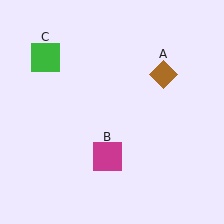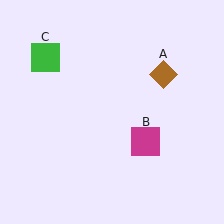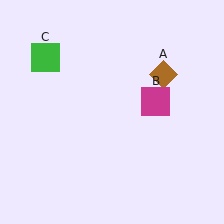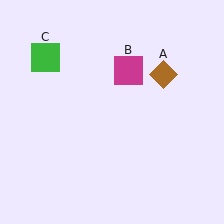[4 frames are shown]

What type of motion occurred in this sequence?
The magenta square (object B) rotated counterclockwise around the center of the scene.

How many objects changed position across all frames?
1 object changed position: magenta square (object B).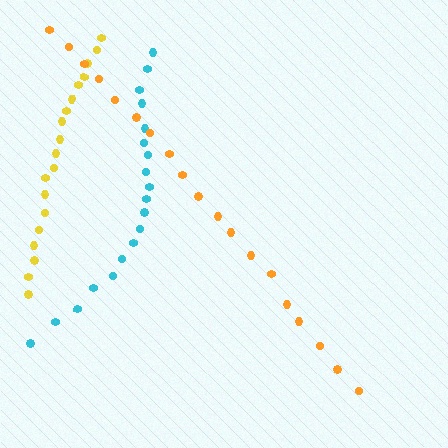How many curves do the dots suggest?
There are 3 distinct paths.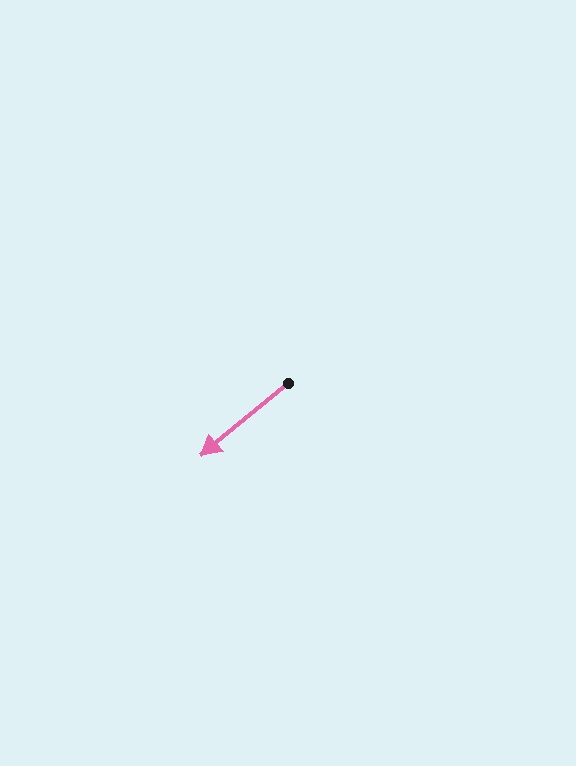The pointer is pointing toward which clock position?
Roughly 8 o'clock.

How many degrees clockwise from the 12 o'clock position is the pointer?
Approximately 230 degrees.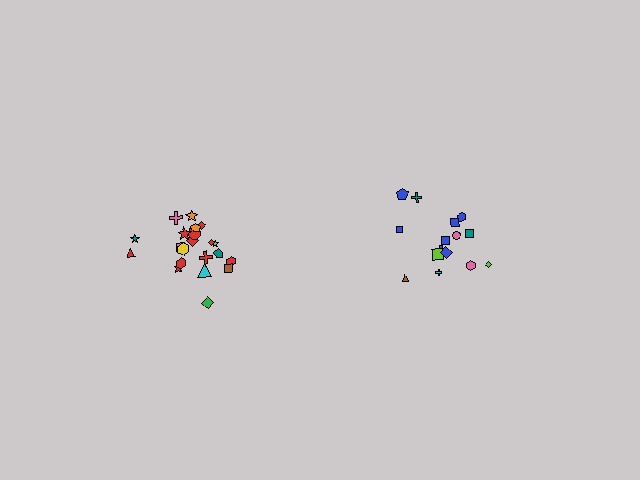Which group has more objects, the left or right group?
The left group.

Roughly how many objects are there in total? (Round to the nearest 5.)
Roughly 35 objects in total.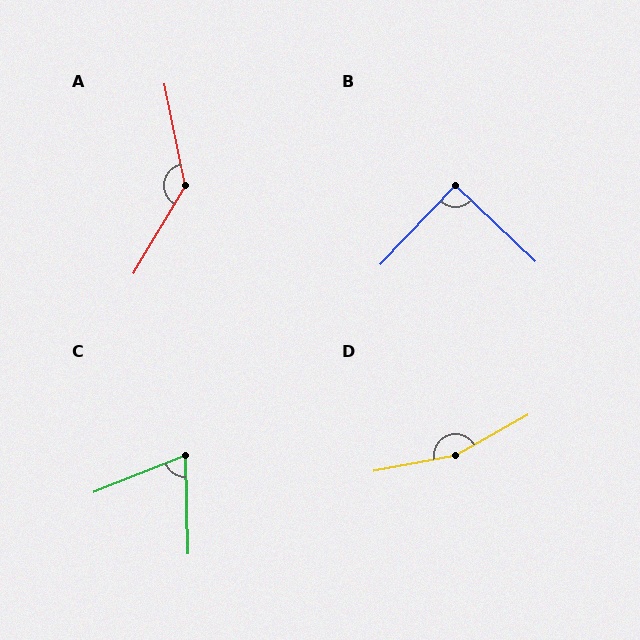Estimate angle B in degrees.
Approximately 91 degrees.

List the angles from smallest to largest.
C (70°), B (91°), A (138°), D (161°).